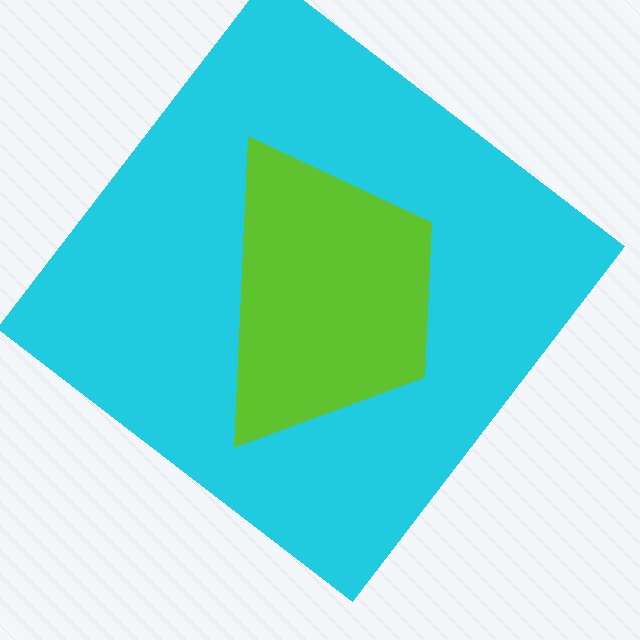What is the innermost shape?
The lime trapezoid.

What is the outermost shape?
The cyan diamond.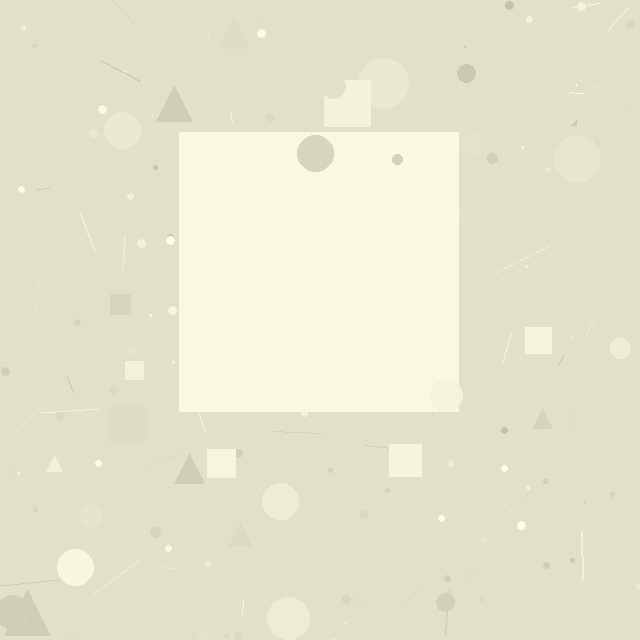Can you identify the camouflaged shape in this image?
The camouflaged shape is a square.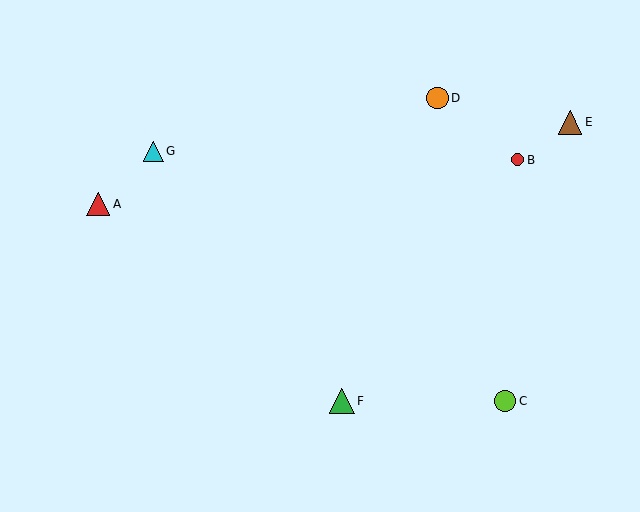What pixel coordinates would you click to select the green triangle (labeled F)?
Click at (342, 401) to select the green triangle F.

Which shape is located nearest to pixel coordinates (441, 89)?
The orange circle (labeled D) at (437, 98) is nearest to that location.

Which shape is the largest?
The green triangle (labeled F) is the largest.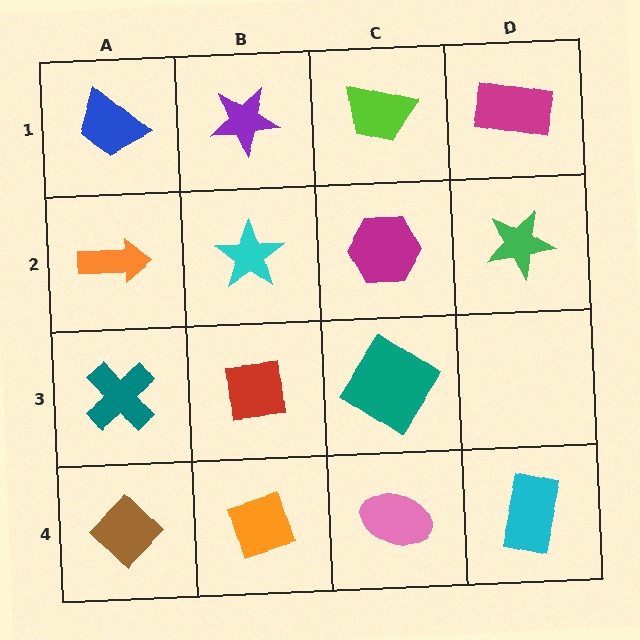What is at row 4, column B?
An orange diamond.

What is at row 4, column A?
A brown diamond.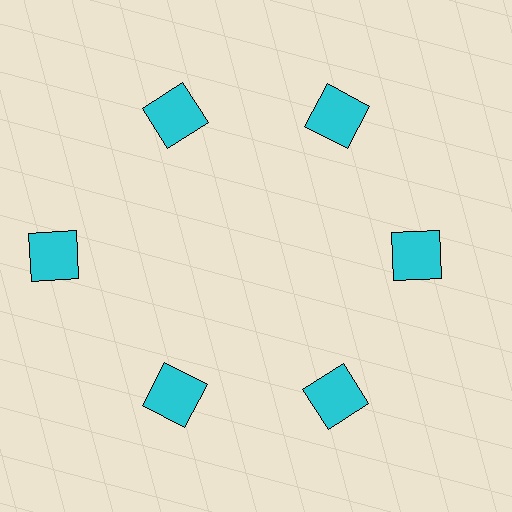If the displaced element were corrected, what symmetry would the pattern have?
It would have 6-fold rotational symmetry — the pattern would map onto itself every 60 degrees.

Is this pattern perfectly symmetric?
No. The 6 cyan squares are arranged in a ring, but one element near the 9 o'clock position is pushed outward from the center, breaking the 6-fold rotational symmetry.